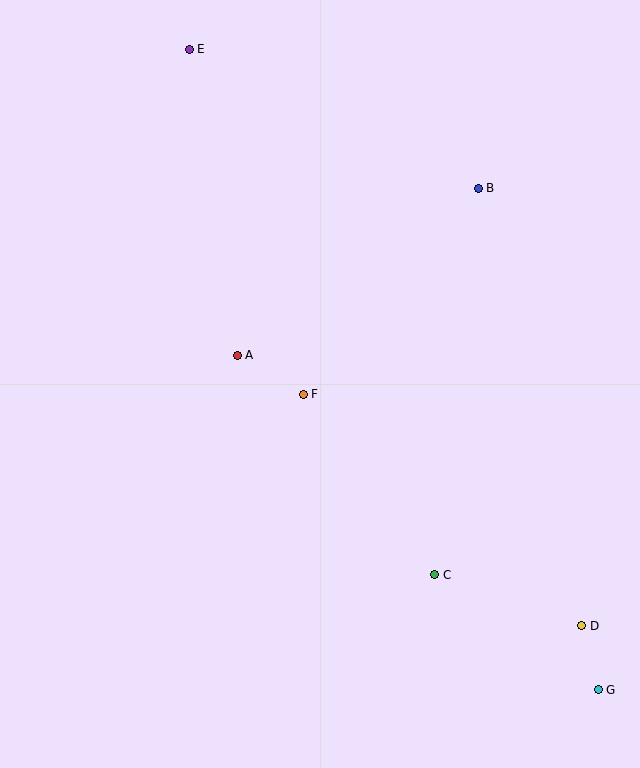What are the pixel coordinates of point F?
Point F is at (303, 394).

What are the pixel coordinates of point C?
Point C is at (435, 575).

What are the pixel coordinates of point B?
Point B is at (478, 188).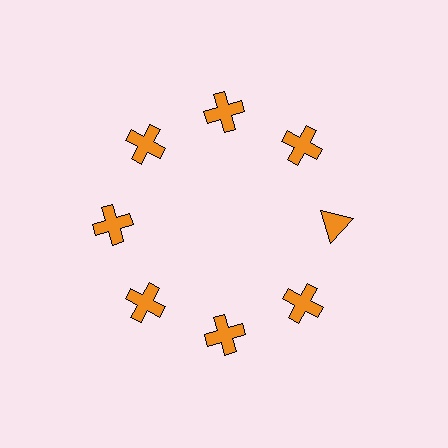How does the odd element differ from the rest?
It has a different shape: triangle instead of cross.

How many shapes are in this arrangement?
There are 8 shapes arranged in a ring pattern.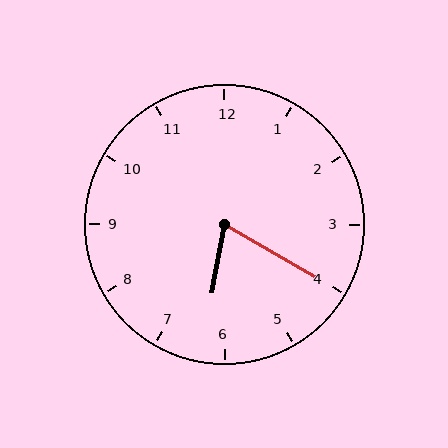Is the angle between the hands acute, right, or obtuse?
It is acute.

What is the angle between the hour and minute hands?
Approximately 70 degrees.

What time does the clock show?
6:20.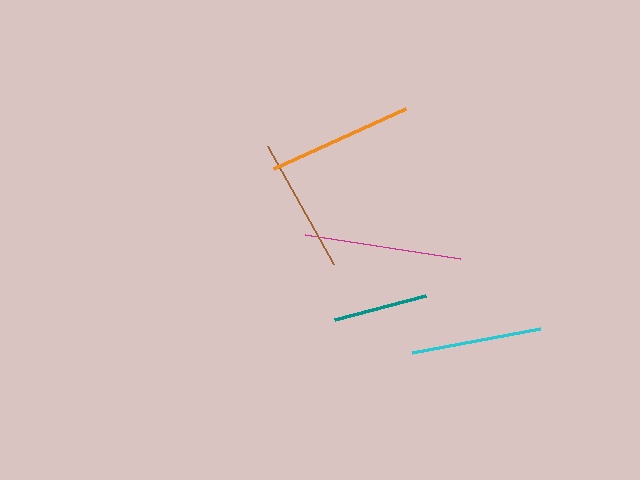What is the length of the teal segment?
The teal segment is approximately 94 pixels long.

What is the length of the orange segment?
The orange segment is approximately 146 pixels long.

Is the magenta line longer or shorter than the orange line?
The magenta line is longer than the orange line.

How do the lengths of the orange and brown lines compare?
The orange and brown lines are approximately the same length.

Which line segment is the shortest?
The teal line is the shortest at approximately 94 pixels.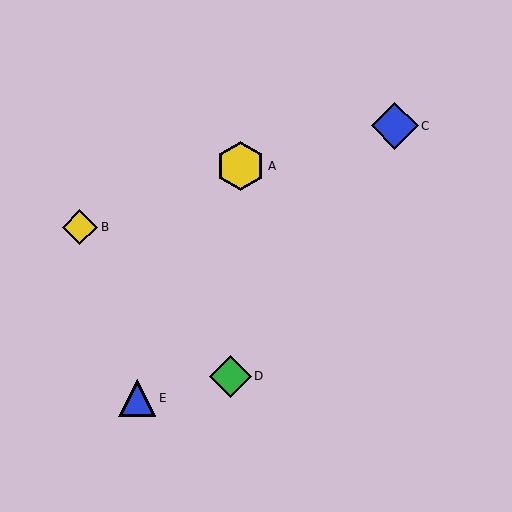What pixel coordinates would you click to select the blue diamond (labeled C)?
Click at (395, 126) to select the blue diamond C.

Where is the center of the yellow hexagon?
The center of the yellow hexagon is at (240, 166).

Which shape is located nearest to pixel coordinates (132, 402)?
The blue triangle (labeled E) at (137, 398) is nearest to that location.